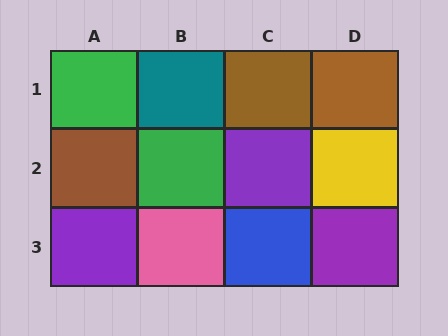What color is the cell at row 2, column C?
Purple.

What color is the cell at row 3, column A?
Purple.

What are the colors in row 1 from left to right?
Green, teal, brown, brown.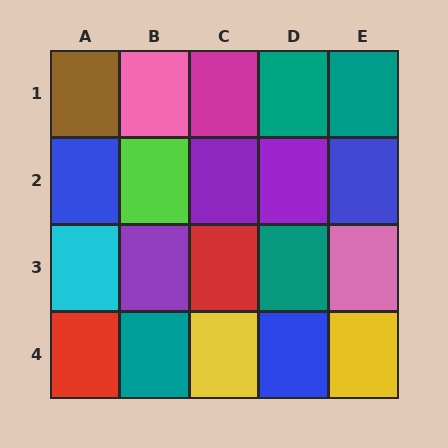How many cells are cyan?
1 cell is cyan.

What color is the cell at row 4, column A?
Red.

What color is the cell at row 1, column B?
Pink.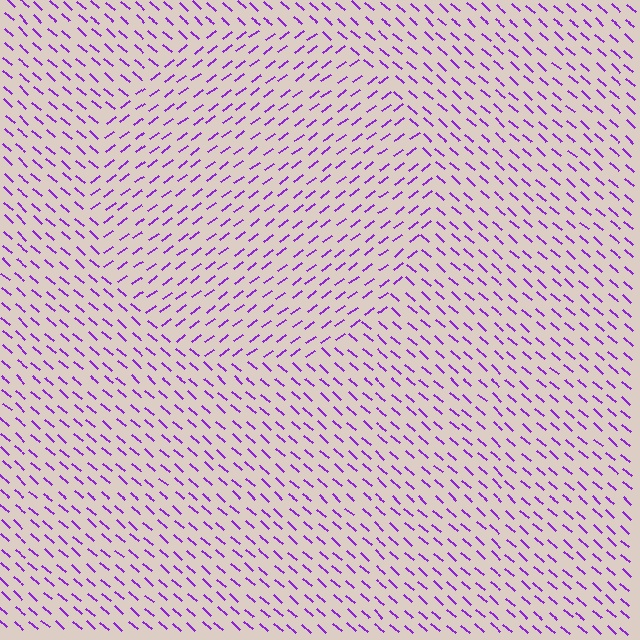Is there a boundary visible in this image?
Yes, there is a texture boundary formed by a change in line orientation.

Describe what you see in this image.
The image is filled with small purple line segments. A circle region in the image has lines oriented differently from the surrounding lines, creating a visible texture boundary.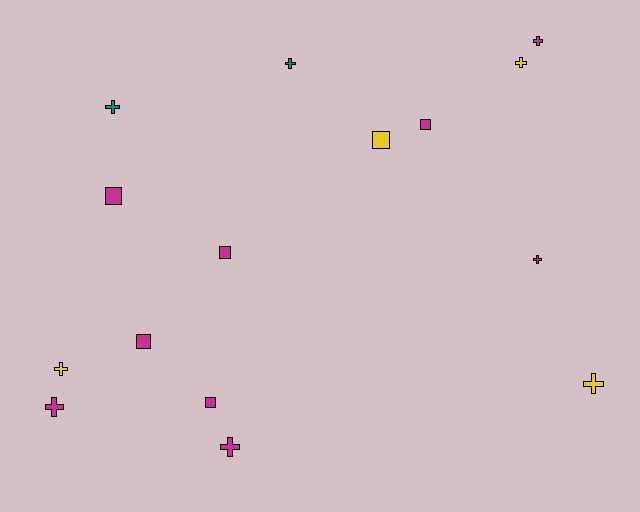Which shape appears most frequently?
Cross, with 9 objects.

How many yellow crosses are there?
There are 3 yellow crosses.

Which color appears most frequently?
Magenta, with 9 objects.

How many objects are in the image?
There are 15 objects.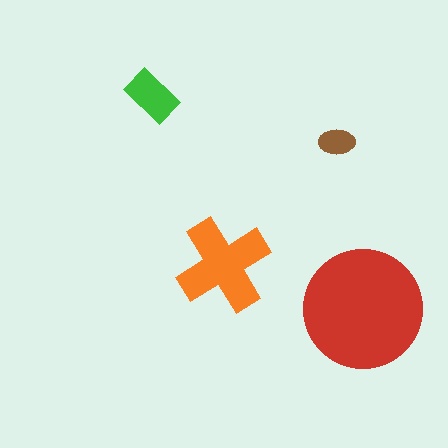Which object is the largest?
The red circle.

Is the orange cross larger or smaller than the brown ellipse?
Larger.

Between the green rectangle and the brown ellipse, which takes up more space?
The green rectangle.